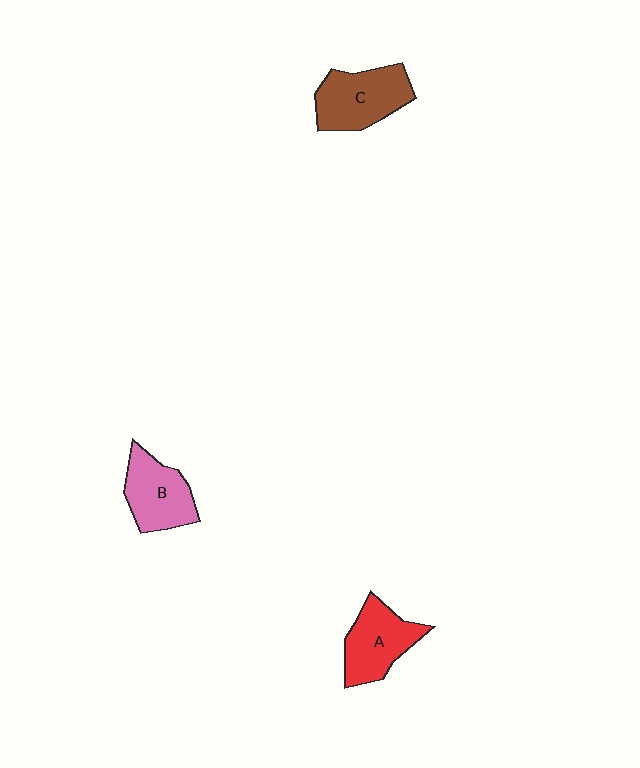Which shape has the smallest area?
Shape B (pink).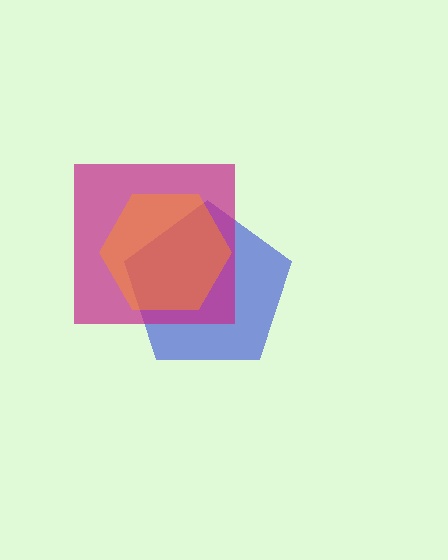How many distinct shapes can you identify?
There are 3 distinct shapes: a blue pentagon, a magenta square, an orange hexagon.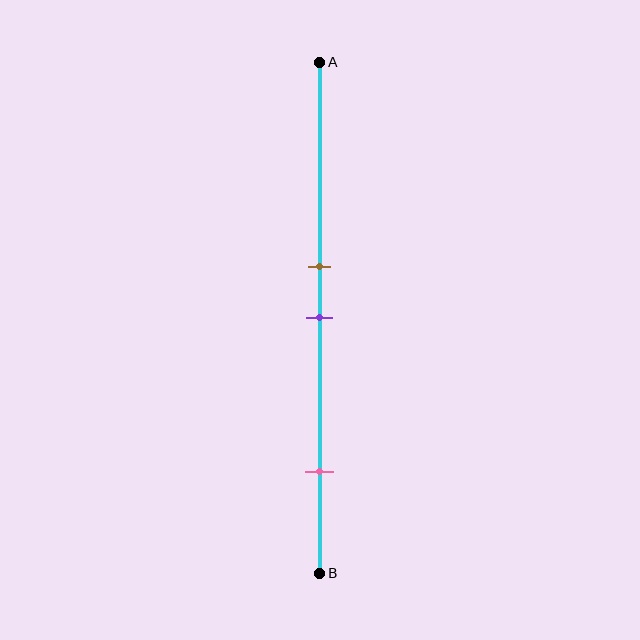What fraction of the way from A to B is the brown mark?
The brown mark is approximately 40% (0.4) of the way from A to B.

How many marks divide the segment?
There are 3 marks dividing the segment.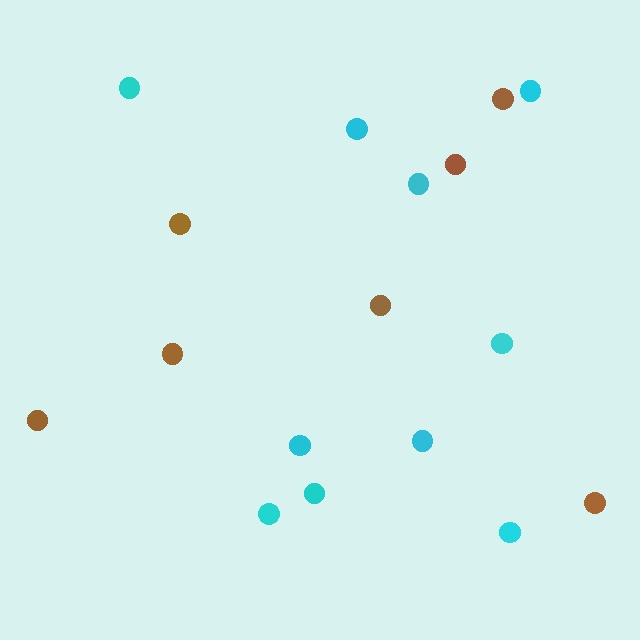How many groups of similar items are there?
There are 2 groups: one group of brown circles (7) and one group of cyan circles (10).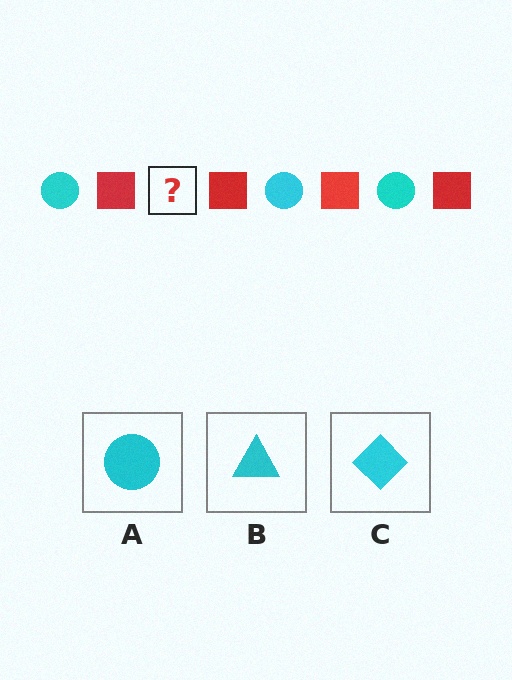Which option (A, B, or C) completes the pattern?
A.